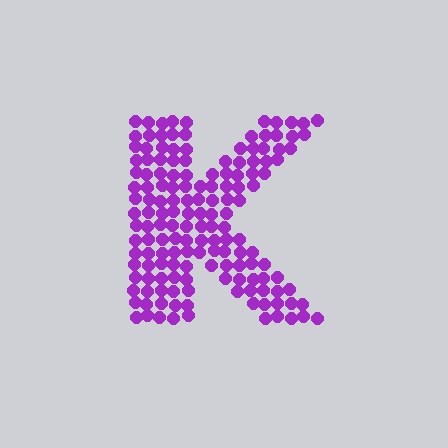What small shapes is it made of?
It is made of small circles.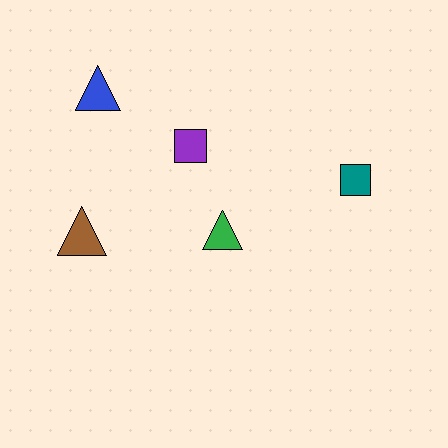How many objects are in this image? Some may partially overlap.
There are 5 objects.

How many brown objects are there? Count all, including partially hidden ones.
There is 1 brown object.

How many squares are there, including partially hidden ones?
There are 2 squares.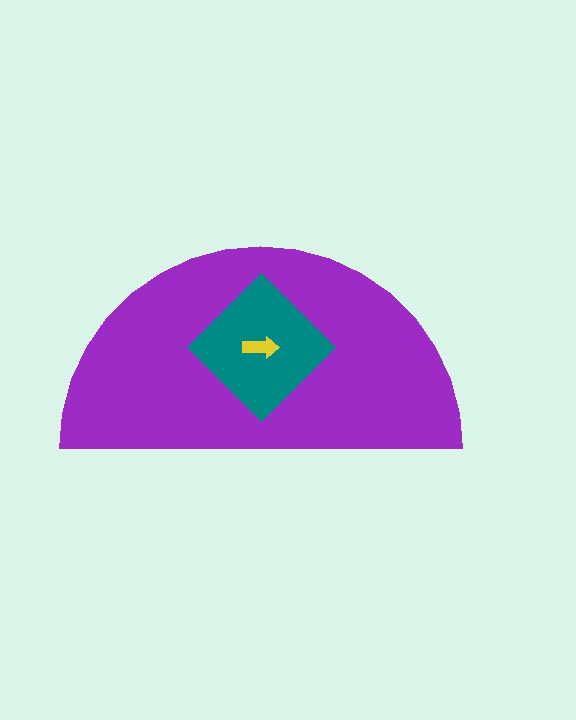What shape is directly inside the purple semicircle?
The teal diamond.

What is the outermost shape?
The purple semicircle.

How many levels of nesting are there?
3.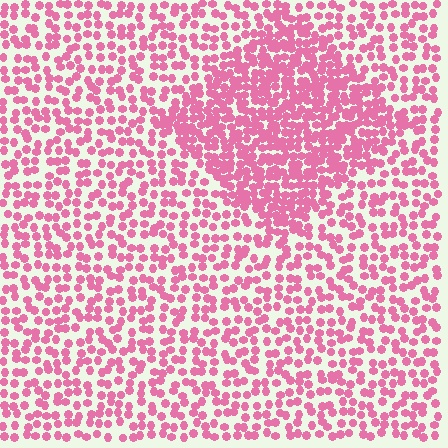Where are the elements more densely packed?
The elements are more densely packed inside the diamond boundary.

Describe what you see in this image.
The image contains small pink elements arranged at two different densities. A diamond-shaped region is visible where the elements are more densely packed than the surrounding area.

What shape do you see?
I see a diamond.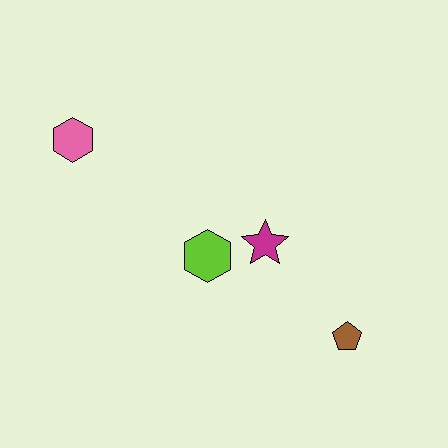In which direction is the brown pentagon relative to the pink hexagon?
The brown pentagon is to the right of the pink hexagon.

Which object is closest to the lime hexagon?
The magenta star is closest to the lime hexagon.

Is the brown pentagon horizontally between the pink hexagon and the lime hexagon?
No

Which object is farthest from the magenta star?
The pink hexagon is farthest from the magenta star.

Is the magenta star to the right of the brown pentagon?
No